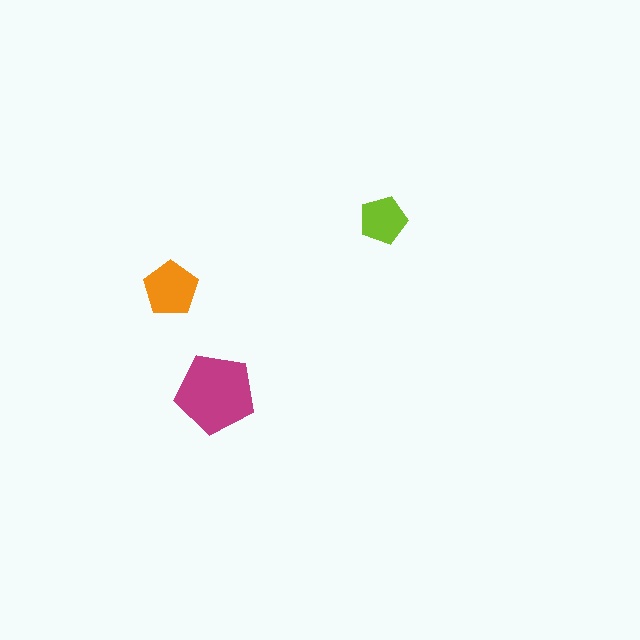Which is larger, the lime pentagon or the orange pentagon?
The orange one.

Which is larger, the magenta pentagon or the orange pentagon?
The magenta one.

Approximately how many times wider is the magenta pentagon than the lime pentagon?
About 1.5 times wider.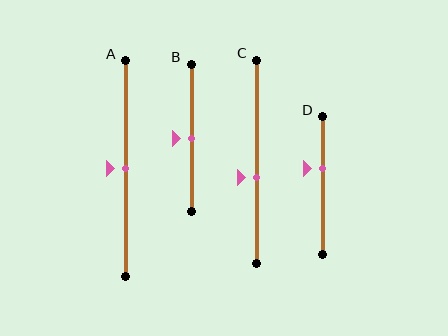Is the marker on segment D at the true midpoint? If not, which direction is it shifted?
No, the marker on segment D is shifted upward by about 13% of the segment length.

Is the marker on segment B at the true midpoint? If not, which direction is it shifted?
Yes, the marker on segment B is at the true midpoint.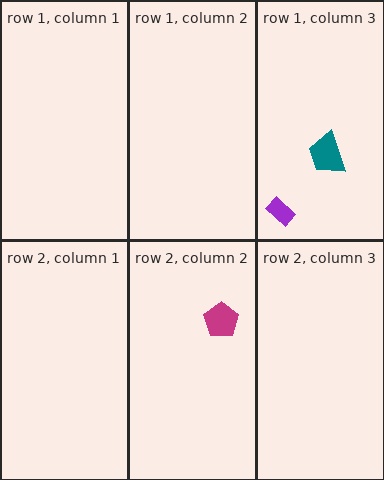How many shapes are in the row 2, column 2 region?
1.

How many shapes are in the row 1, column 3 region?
2.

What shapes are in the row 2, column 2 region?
The magenta pentagon.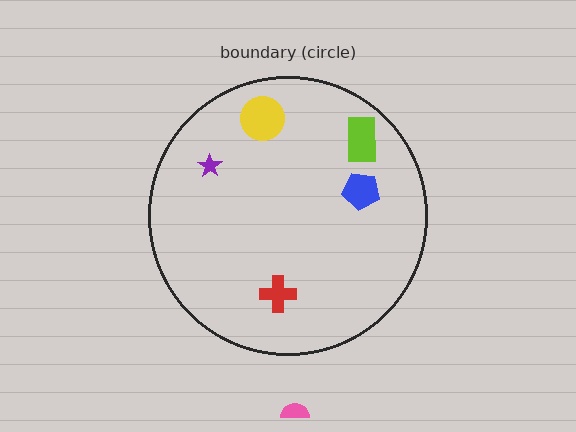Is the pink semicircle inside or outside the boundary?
Outside.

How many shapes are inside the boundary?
5 inside, 1 outside.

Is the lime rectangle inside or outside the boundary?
Inside.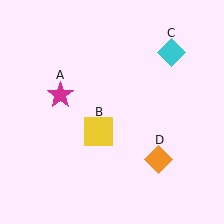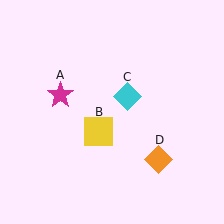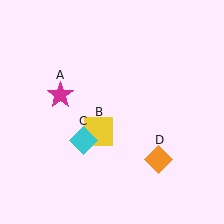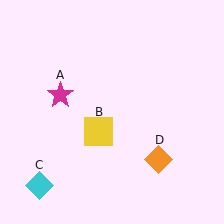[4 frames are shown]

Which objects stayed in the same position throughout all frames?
Magenta star (object A) and yellow square (object B) and orange diamond (object D) remained stationary.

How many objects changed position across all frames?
1 object changed position: cyan diamond (object C).